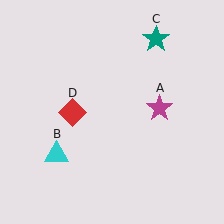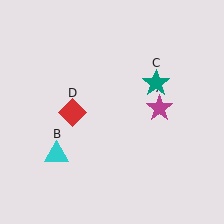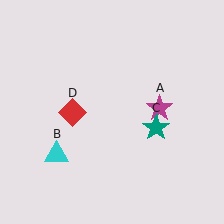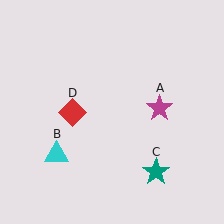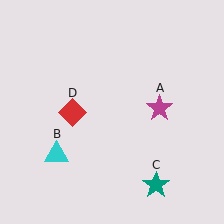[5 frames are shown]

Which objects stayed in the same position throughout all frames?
Magenta star (object A) and cyan triangle (object B) and red diamond (object D) remained stationary.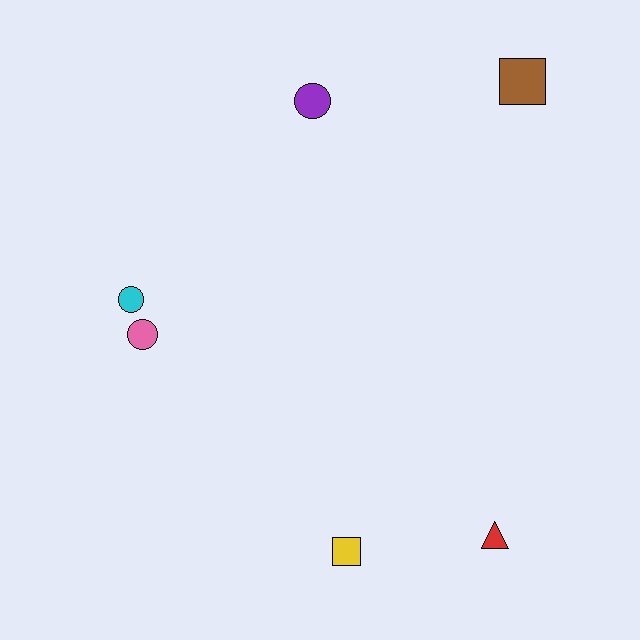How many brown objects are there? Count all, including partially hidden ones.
There is 1 brown object.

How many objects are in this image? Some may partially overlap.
There are 6 objects.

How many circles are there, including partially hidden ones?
There are 3 circles.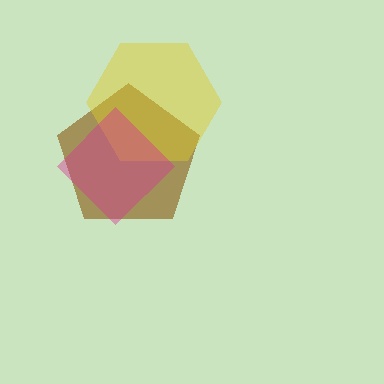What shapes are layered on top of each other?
The layered shapes are: a brown pentagon, a yellow hexagon, a magenta diamond.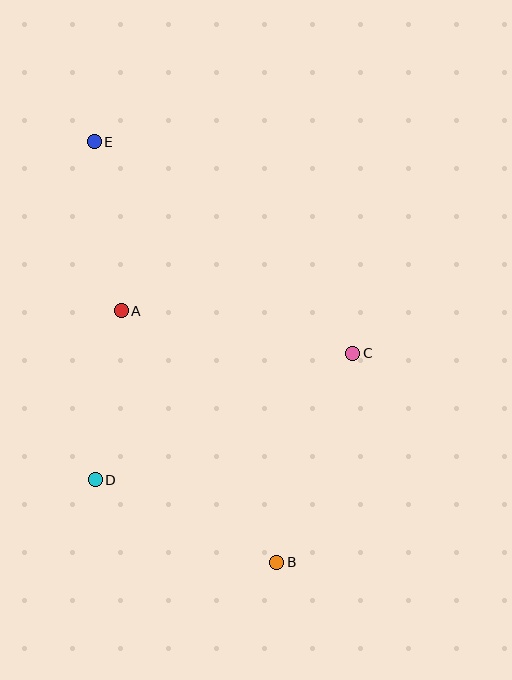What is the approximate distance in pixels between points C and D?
The distance between C and D is approximately 287 pixels.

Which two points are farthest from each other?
Points B and E are farthest from each other.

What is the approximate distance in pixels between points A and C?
The distance between A and C is approximately 235 pixels.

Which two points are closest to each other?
Points A and D are closest to each other.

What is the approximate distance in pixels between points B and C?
The distance between B and C is approximately 222 pixels.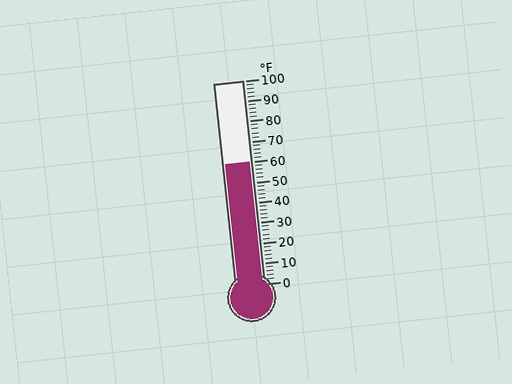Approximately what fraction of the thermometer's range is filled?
The thermometer is filled to approximately 60% of its range.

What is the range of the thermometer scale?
The thermometer scale ranges from 0°F to 100°F.